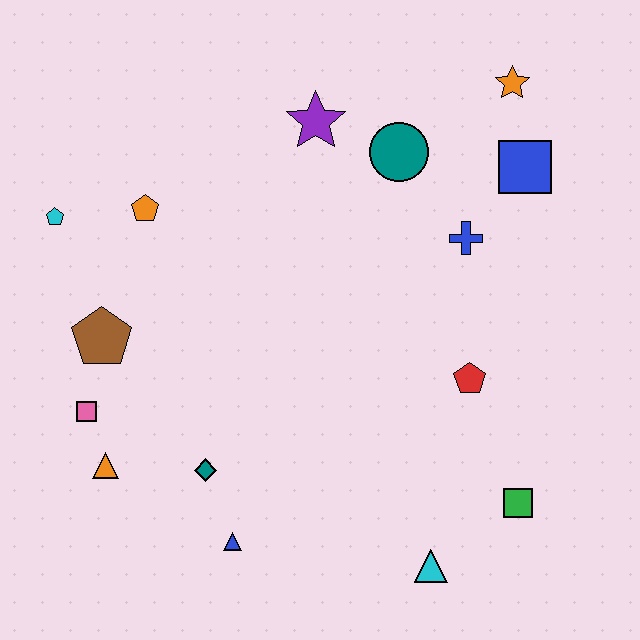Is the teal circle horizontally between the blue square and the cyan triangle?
No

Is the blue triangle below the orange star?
Yes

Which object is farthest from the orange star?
The orange triangle is farthest from the orange star.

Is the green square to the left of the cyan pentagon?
No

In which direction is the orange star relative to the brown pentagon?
The orange star is to the right of the brown pentagon.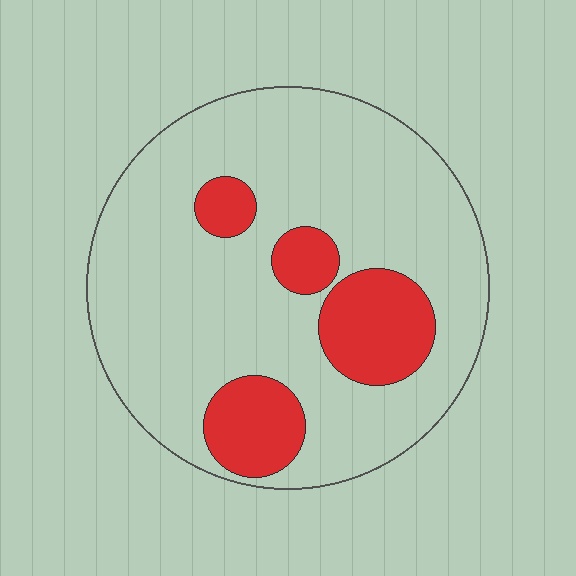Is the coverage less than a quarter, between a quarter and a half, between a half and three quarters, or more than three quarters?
Less than a quarter.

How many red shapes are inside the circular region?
4.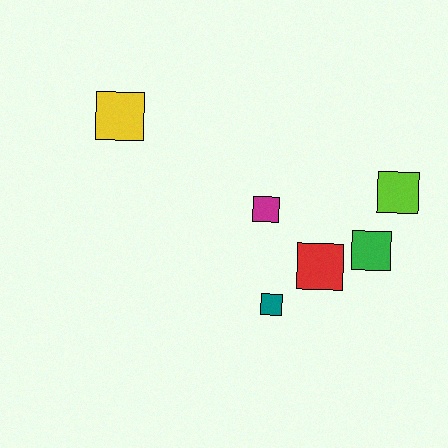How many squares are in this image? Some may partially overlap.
There are 6 squares.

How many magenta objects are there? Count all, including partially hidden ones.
There is 1 magenta object.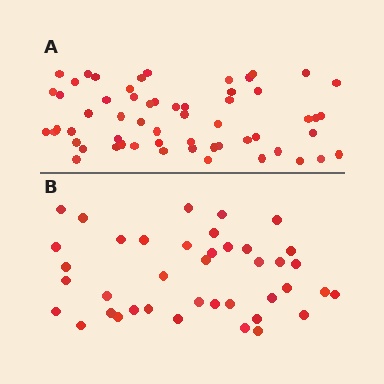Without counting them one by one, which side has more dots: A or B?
Region A (the top region) has more dots.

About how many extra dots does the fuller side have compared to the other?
Region A has approximately 20 more dots than region B.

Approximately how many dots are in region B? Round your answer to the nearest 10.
About 40 dots.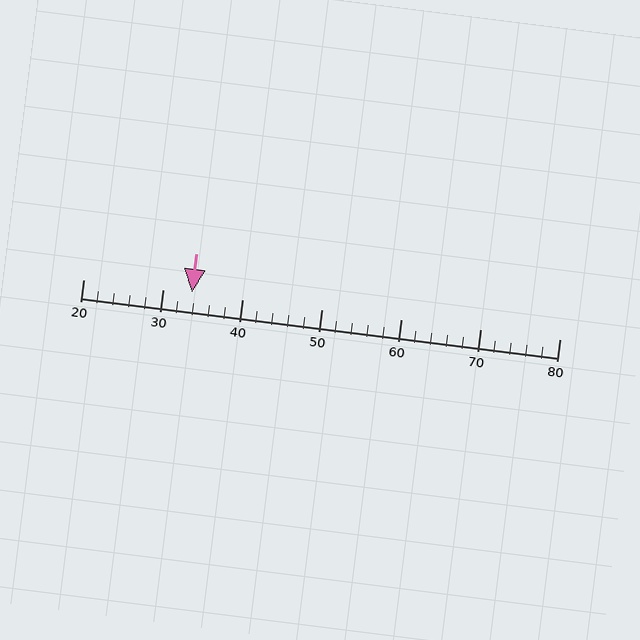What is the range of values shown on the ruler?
The ruler shows values from 20 to 80.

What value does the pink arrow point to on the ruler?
The pink arrow points to approximately 34.